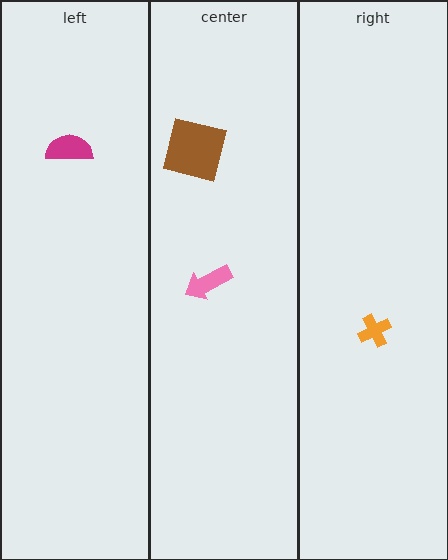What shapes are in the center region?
The pink arrow, the brown square.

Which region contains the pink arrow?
The center region.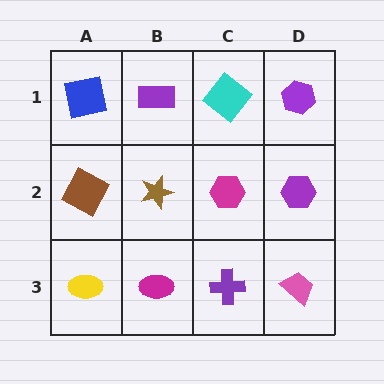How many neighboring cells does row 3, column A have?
2.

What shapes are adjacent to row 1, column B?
A brown star (row 2, column B), a blue square (row 1, column A), a cyan diamond (row 1, column C).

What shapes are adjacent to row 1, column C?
A magenta hexagon (row 2, column C), a purple rectangle (row 1, column B), a purple hexagon (row 1, column D).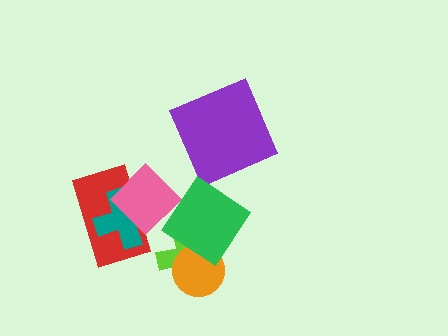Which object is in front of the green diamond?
The pink diamond is in front of the green diamond.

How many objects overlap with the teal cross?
2 objects overlap with the teal cross.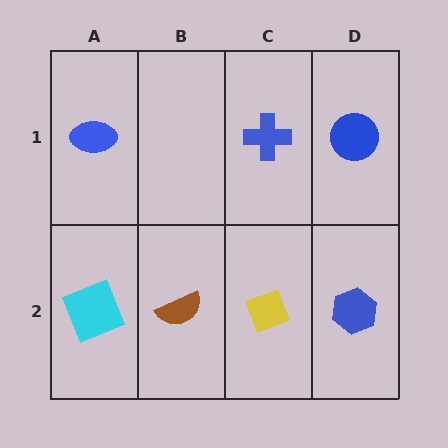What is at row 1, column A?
A blue ellipse.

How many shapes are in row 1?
3 shapes.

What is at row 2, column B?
A brown semicircle.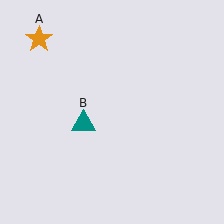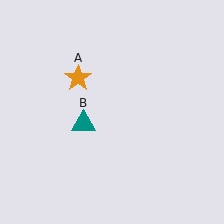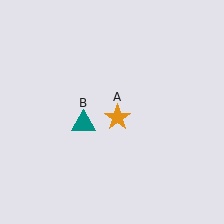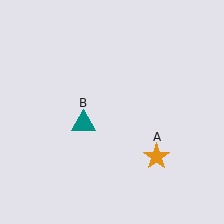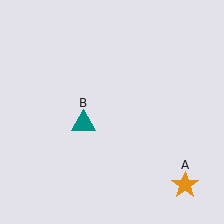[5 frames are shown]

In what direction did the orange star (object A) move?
The orange star (object A) moved down and to the right.